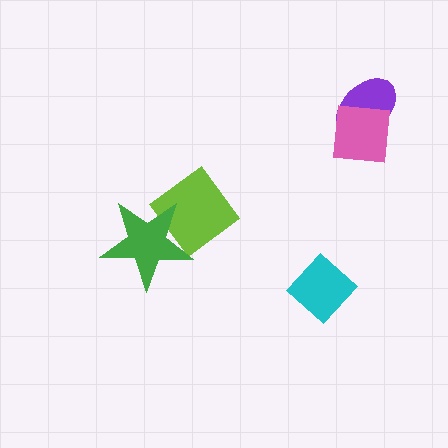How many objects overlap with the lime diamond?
1 object overlaps with the lime diamond.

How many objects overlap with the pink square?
1 object overlaps with the pink square.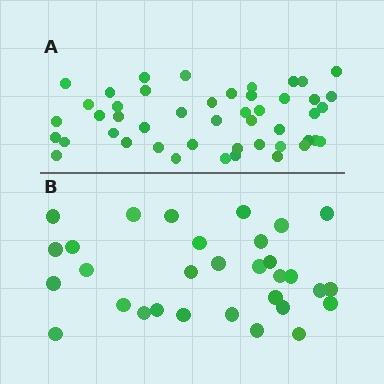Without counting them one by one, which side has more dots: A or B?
Region A (the top region) has more dots.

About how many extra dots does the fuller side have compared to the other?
Region A has approximately 15 more dots than region B.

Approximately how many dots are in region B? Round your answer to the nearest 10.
About 30 dots. (The exact count is 31, which rounds to 30.)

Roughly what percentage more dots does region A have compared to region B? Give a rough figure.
About 50% more.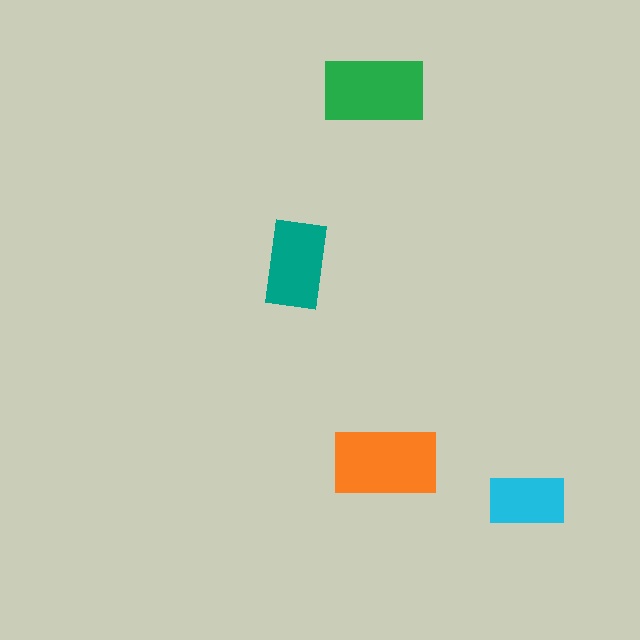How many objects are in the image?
There are 4 objects in the image.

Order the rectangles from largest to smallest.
the orange one, the green one, the teal one, the cyan one.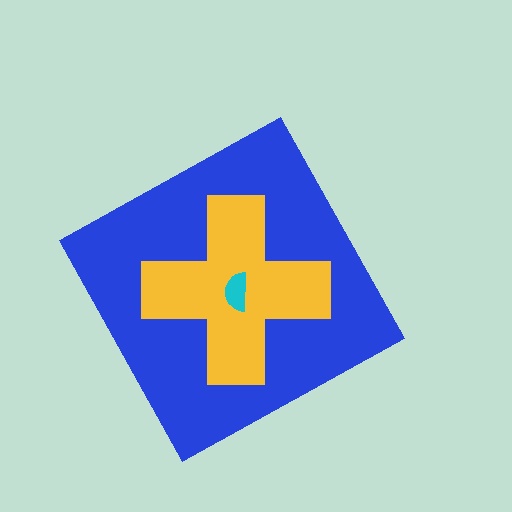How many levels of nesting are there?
3.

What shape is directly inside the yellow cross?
The cyan semicircle.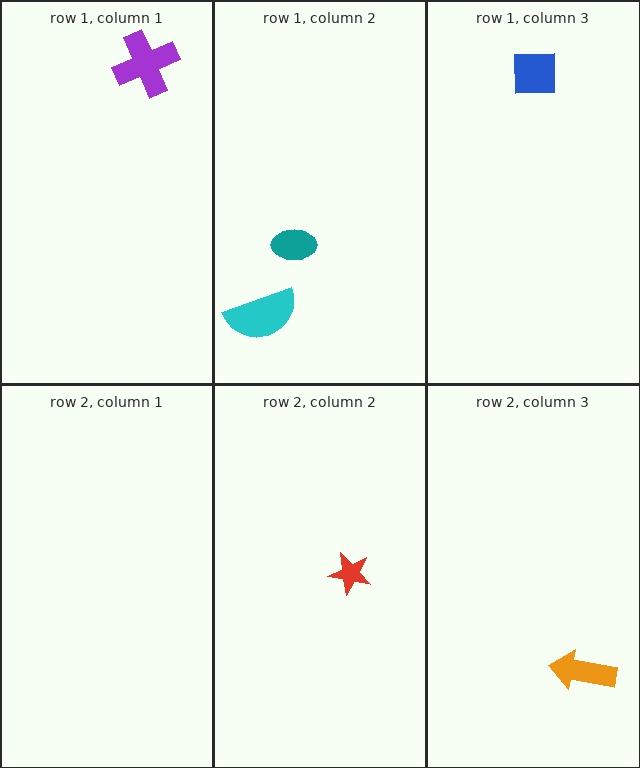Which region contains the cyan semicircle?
The row 1, column 2 region.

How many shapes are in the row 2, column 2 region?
1.